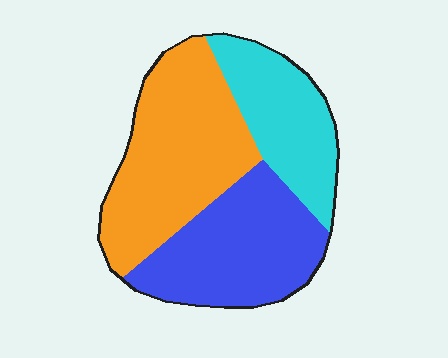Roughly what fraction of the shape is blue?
Blue takes up about one third (1/3) of the shape.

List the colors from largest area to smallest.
From largest to smallest: orange, blue, cyan.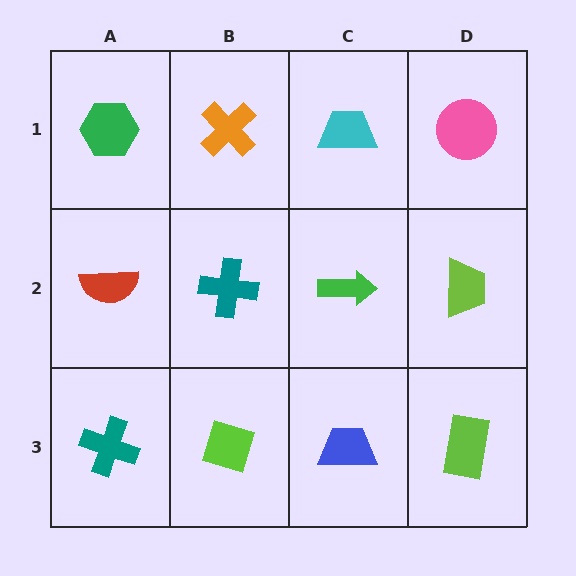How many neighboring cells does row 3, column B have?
3.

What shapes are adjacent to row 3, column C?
A green arrow (row 2, column C), a lime diamond (row 3, column B), a lime rectangle (row 3, column D).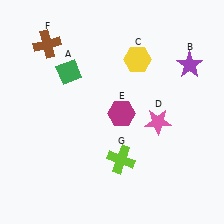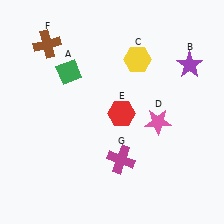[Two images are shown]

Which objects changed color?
E changed from magenta to red. G changed from lime to magenta.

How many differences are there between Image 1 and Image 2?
There are 2 differences between the two images.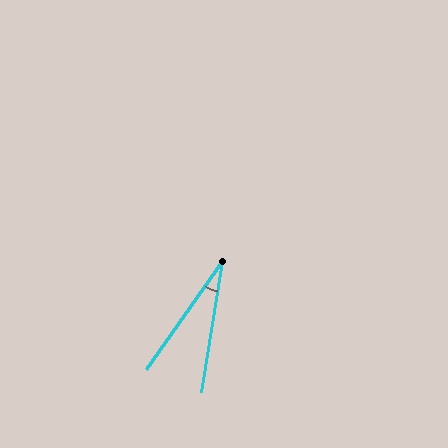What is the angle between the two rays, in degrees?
Approximately 26 degrees.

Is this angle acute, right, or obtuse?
It is acute.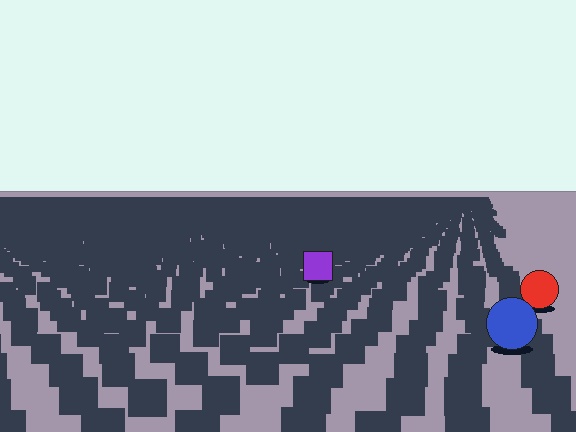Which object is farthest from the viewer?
The purple square is farthest from the viewer. It appears smaller and the ground texture around it is denser.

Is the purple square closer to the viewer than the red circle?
No. The red circle is closer — you can tell from the texture gradient: the ground texture is coarser near it.